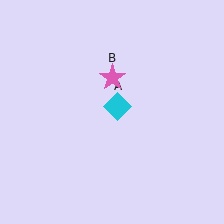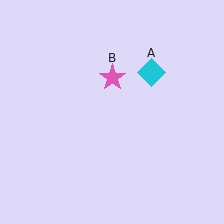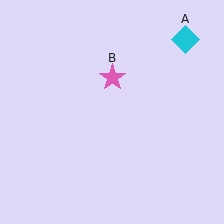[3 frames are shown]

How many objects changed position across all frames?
1 object changed position: cyan diamond (object A).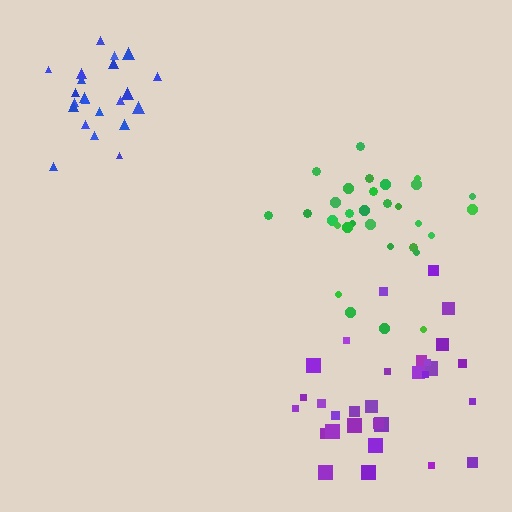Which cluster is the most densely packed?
Blue.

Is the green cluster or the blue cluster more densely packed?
Blue.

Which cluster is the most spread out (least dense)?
Purple.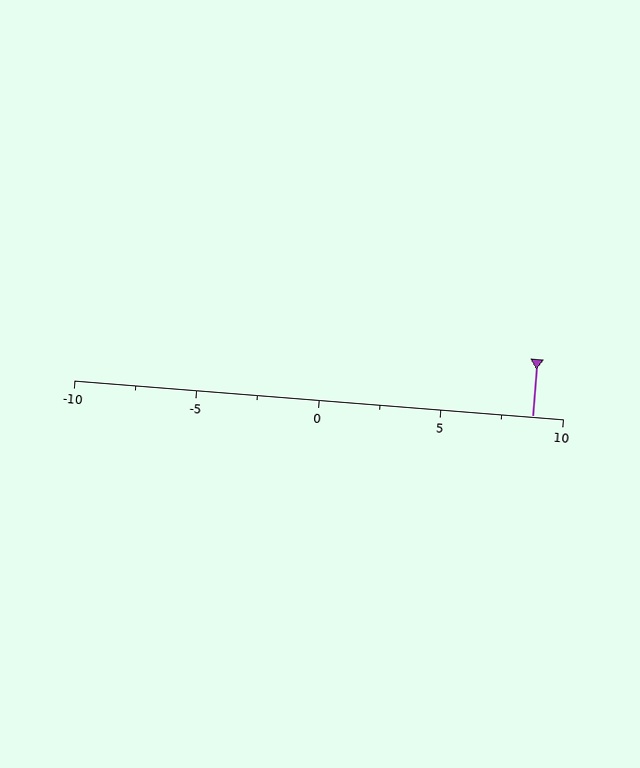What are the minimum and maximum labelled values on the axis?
The axis runs from -10 to 10.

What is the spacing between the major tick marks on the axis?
The major ticks are spaced 5 apart.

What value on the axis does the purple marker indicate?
The marker indicates approximately 8.8.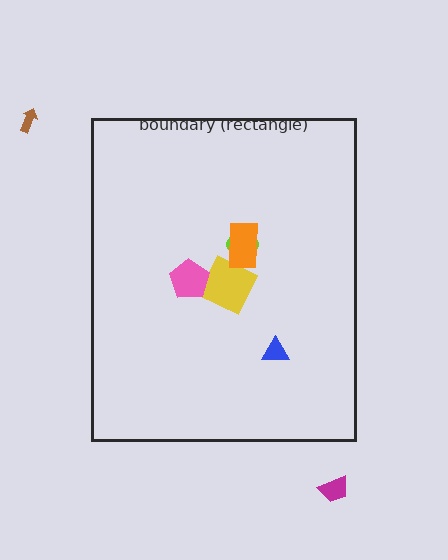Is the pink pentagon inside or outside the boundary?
Inside.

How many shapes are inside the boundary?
5 inside, 2 outside.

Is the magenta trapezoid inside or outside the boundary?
Outside.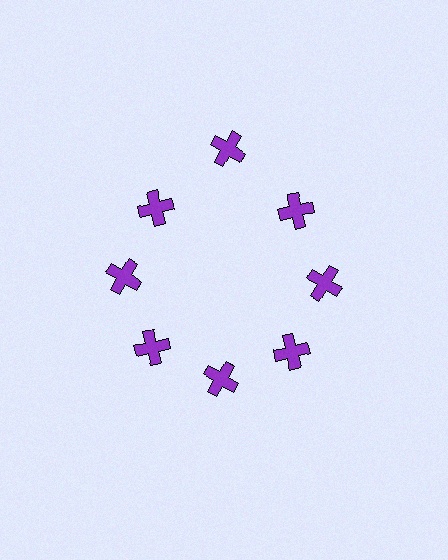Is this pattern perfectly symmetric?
No. The 8 purple crosses are arranged in a ring, but one element near the 12 o'clock position is pushed outward from the center, breaking the 8-fold rotational symmetry.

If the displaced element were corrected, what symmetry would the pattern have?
It would have 8-fold rotational symmetry — the pattern would map onto itself every 45 degrees.